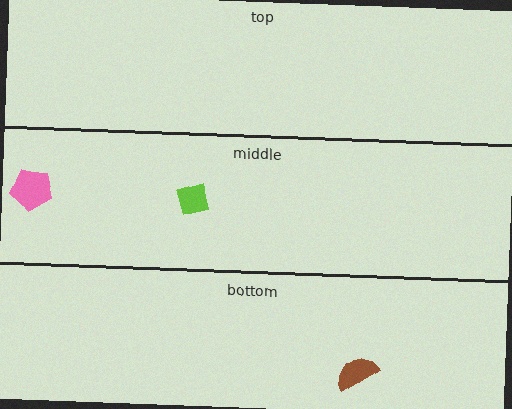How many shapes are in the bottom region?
1.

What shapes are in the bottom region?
The brown semicircle.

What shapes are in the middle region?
The lime square, the pink pentagon.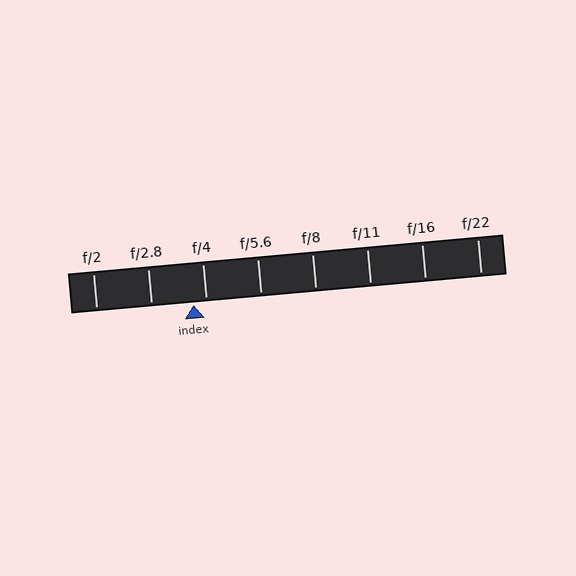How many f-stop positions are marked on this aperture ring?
There are 8 f-stop positions marked.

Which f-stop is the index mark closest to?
The index mark is closest to f/4.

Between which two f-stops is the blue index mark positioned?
The index mark is between f/2.8 and f/4.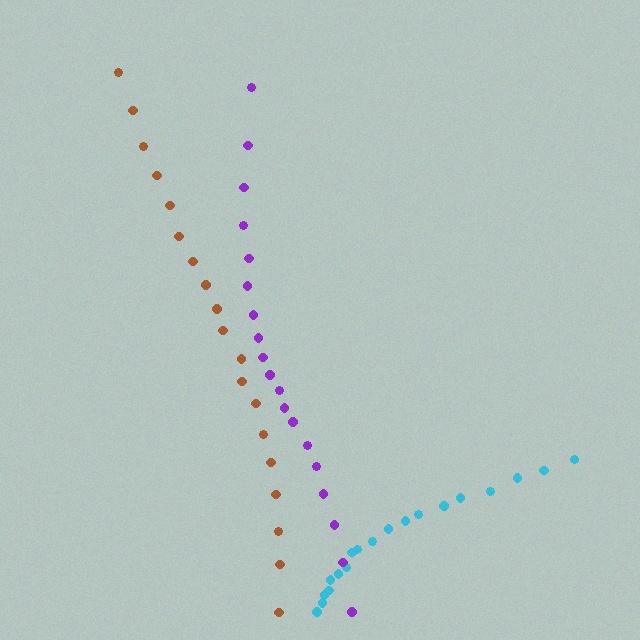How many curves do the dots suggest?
There are 3 distinct paths.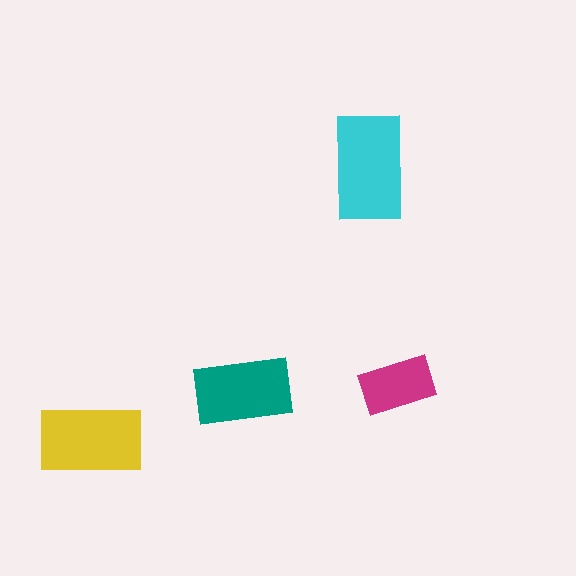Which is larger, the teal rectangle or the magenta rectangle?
The teal one.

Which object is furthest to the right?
The magenta rectangle is rightmost.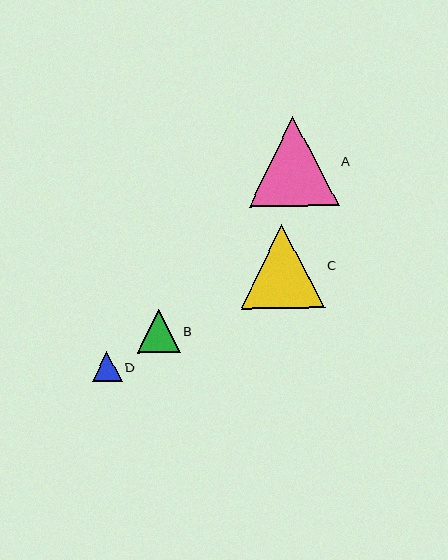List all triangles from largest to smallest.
From largest to smallest: A, C, B, D.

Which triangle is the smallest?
Triangle D is the smallest with a size of approximately 30 pixels.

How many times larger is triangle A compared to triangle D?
Triangle A is approximately 3.0 times the size of triangle D.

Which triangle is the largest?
Triangle A is the largest with a size of approximately 90 pixels.